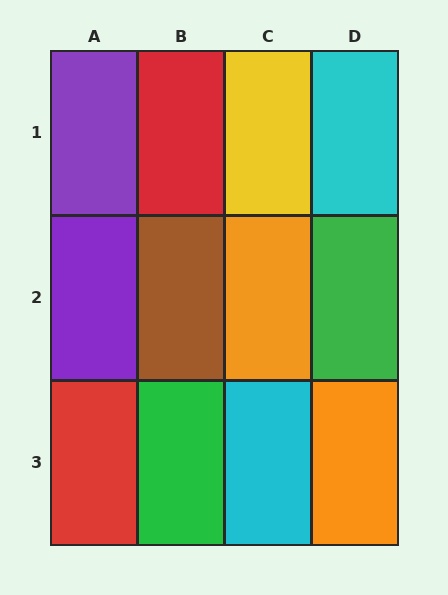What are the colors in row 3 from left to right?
Red, green, cyan, orange.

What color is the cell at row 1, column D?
Cyan.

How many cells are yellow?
1 cell is yellow.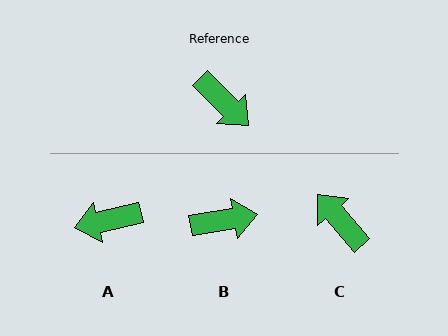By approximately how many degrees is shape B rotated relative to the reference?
Approximately 54 degrees counter-clockwise.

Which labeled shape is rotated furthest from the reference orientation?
C, about 176 degrees away.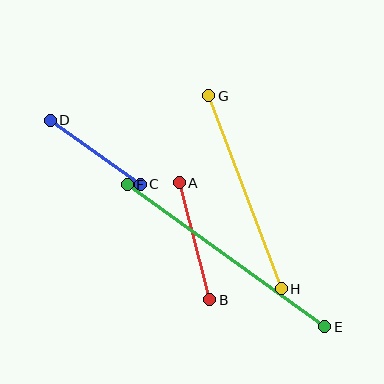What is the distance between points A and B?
The distance is approximately 121 pixels.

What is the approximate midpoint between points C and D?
The midpoint is at approximately (95, 152) pixels.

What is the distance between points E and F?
The distance is approximately 243 pixels.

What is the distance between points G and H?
The distance is approximately 206 pixels.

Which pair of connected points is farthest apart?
Points E and F are farthest apart.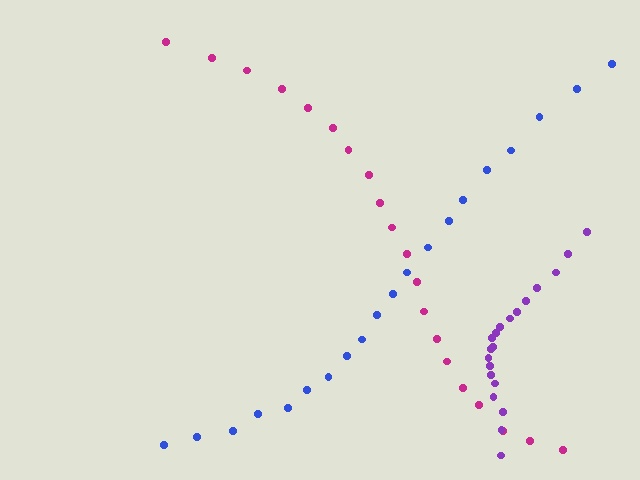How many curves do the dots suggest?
There are 3 distinct paths.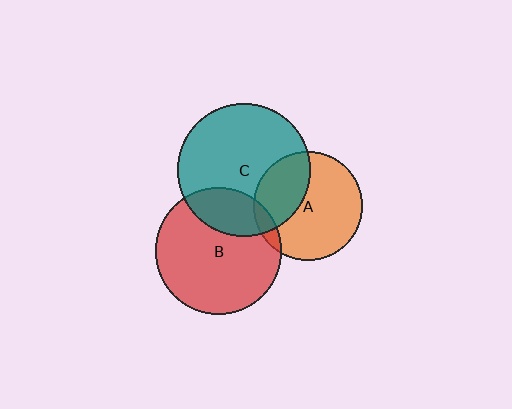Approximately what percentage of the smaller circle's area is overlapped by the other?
Approximately 25%.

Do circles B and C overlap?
Yes.